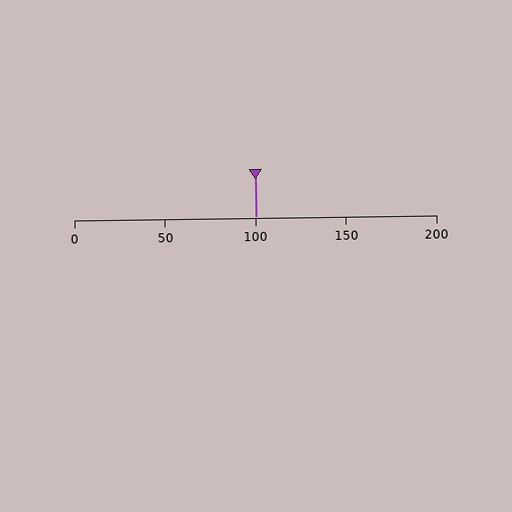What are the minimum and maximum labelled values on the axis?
The axis runs from 0 to 200.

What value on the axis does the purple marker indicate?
The marker indicates approximately 100.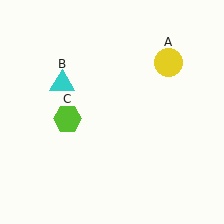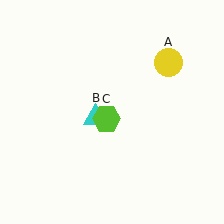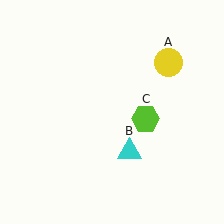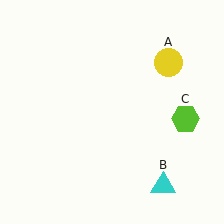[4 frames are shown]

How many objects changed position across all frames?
2 objects changed position: cyan triangle (object B), lime hexagon (object C).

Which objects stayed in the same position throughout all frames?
Yellow circle (object A) remained stationary.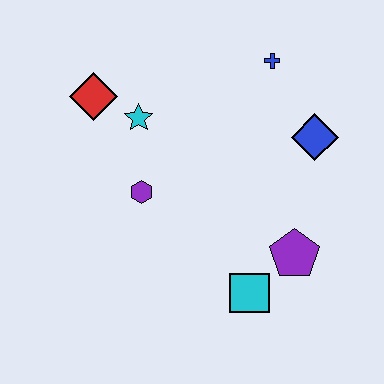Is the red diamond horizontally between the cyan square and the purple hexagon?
No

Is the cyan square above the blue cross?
No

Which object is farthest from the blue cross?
The cyan square is farthest from the blue cross.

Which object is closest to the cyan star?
The red diamond is closest to the cyan star.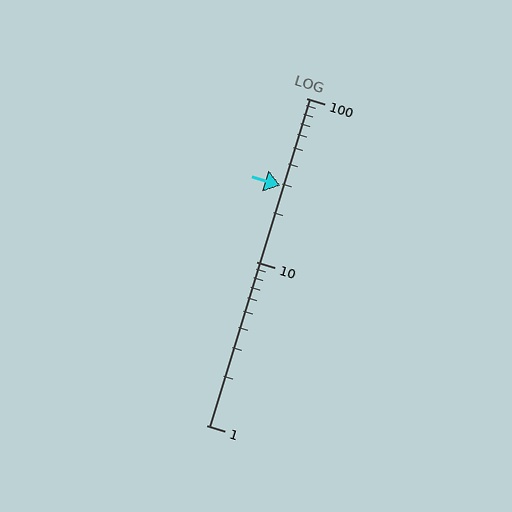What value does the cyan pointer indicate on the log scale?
The pointer indicates approximately 29.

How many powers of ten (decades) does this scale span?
The scale spans 2 decades, from 1 to 100.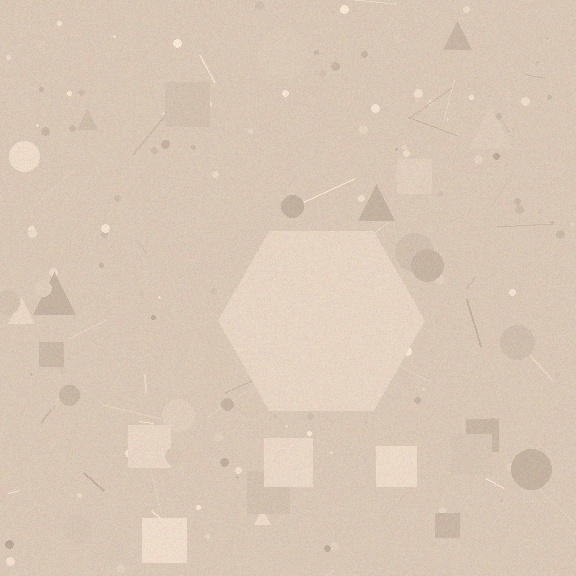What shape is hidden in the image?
A hexagon is hidden in the image.